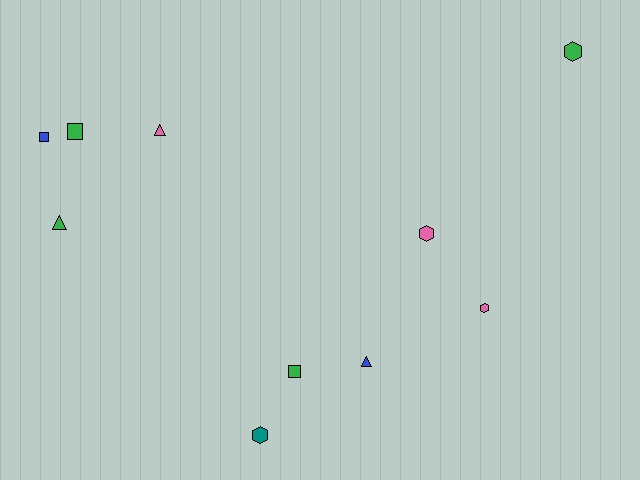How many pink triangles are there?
There is 1 pink triangle.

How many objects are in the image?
There are 10 objects.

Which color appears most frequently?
Green, with 4 objects.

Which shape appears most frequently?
Hexagon, with 4 objects.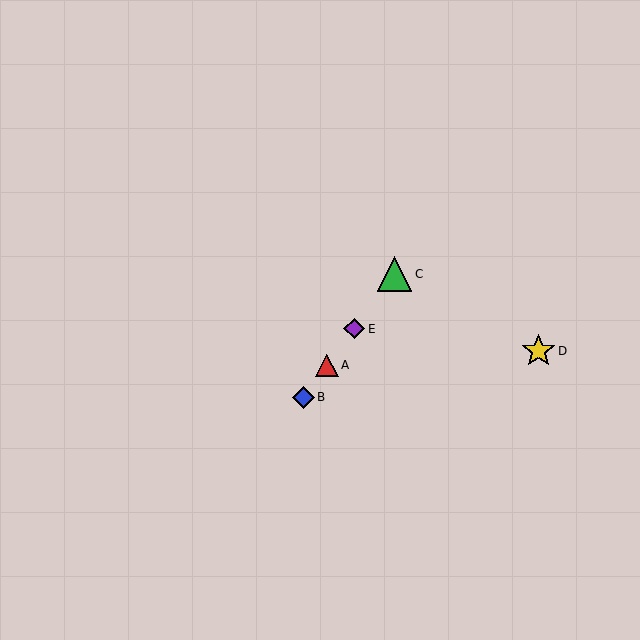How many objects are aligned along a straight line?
4 objects (A, B, C, E) are aligned along a straight line.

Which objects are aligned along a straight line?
Objects A, B, C, E are aligned along a straight line.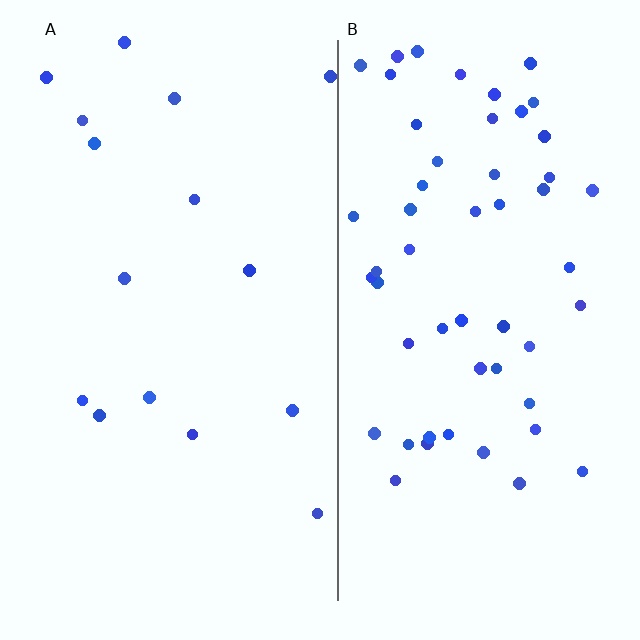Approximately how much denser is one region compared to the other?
Approximately 3.5× — region B over region A.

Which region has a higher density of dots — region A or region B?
B (the right).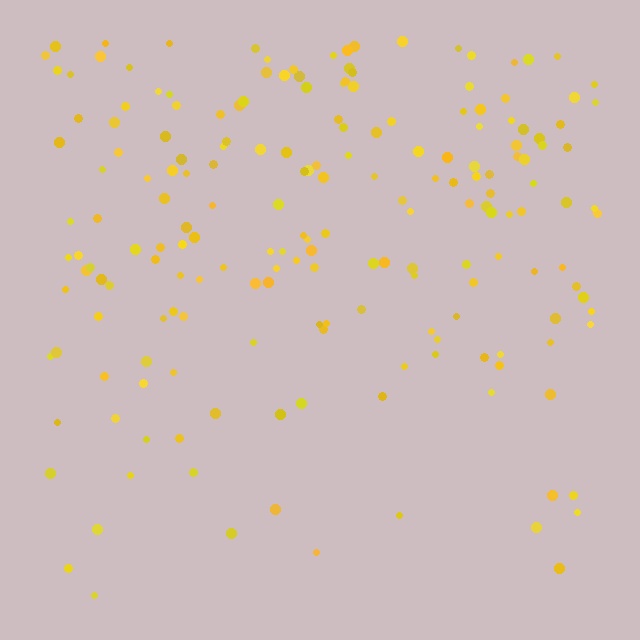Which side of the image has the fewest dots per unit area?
The bottom.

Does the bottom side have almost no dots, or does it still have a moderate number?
Still a moderate number, just noticeably fewer than the top.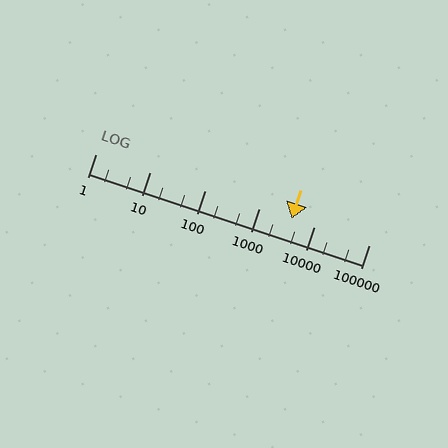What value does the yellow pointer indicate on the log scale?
The pointer indicates approximately 3800.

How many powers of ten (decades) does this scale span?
The scale spans 5 decades, from 1 to 100000.